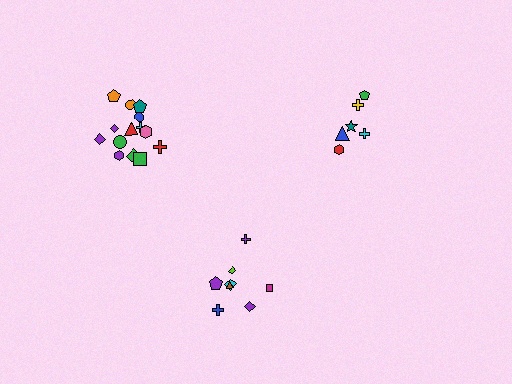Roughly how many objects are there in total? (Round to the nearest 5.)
Roughly 30 objects in total.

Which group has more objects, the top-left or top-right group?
The top-left group.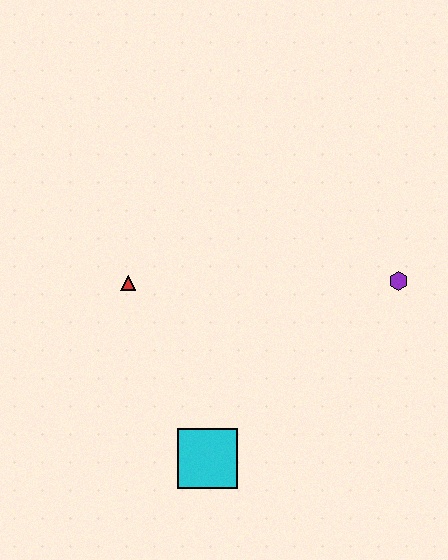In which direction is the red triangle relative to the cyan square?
The red triangle is above the cyan square.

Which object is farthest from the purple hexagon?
The red triangle is farthest from the purple hexagon.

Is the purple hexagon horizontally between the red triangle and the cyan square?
No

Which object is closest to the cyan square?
The red triangle is closest to the cyan square.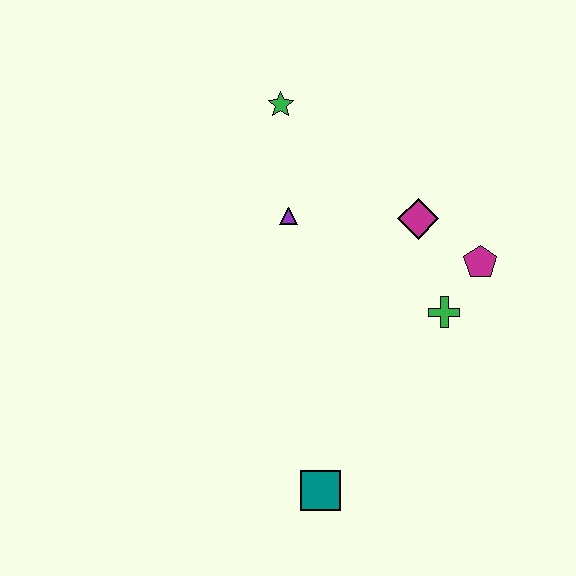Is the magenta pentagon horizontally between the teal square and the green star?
No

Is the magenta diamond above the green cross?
Yes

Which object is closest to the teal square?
The green cross is closest to the teal square.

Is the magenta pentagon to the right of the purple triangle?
Yes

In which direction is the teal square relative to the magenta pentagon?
The teal square is below the magenta pentagon.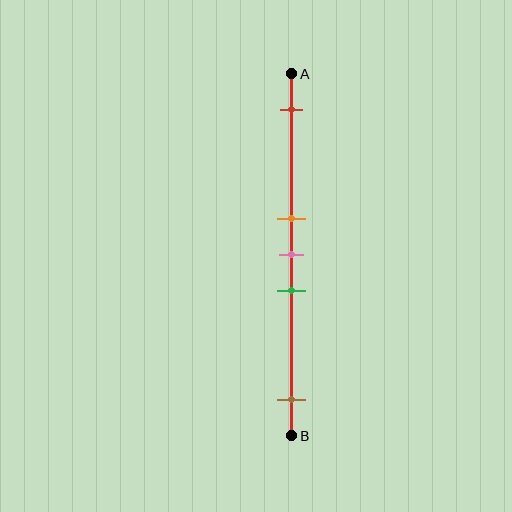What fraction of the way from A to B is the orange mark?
The orange mark is approximately 40% (0.4) of the way from A to B.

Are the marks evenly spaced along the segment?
No, the marks are not evenly spaced.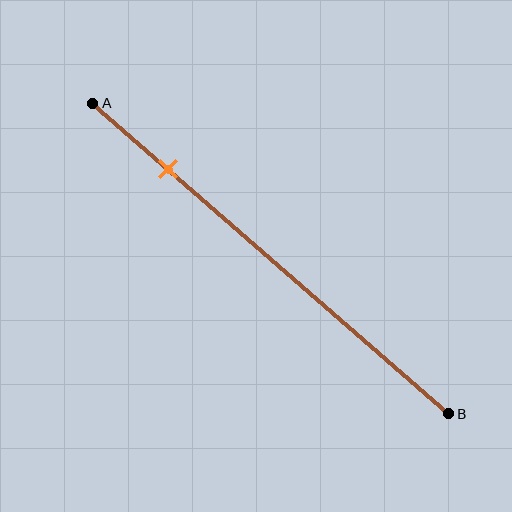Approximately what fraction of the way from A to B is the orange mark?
The orange mark is approximately 20% of the way from A to B.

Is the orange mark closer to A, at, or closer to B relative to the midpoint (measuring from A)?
The orange mark is closer to point A than the midpoint of segment AB.